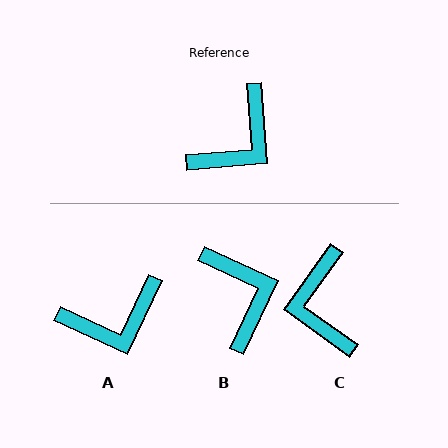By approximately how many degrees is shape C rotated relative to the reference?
Approximately 130 degrees clockwise.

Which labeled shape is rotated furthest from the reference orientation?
C, about 130 degrees away.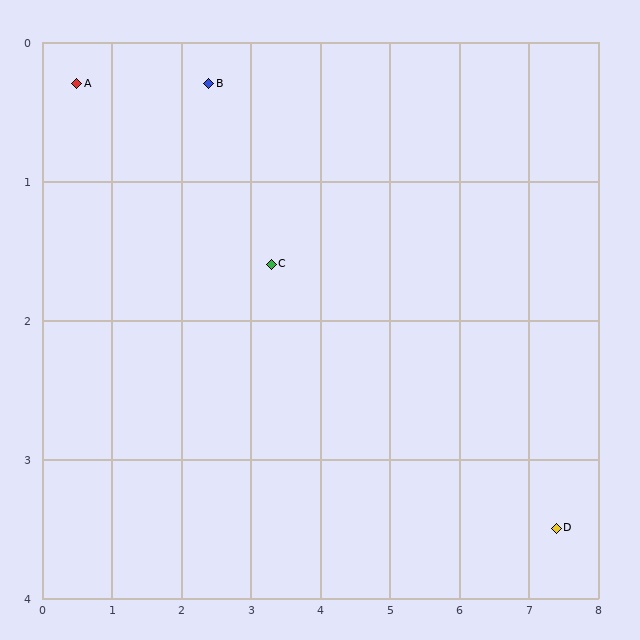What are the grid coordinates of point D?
Point D is at approximately (7.4, 3.5).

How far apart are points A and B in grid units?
Points A and B are about 1.9 grid units apart.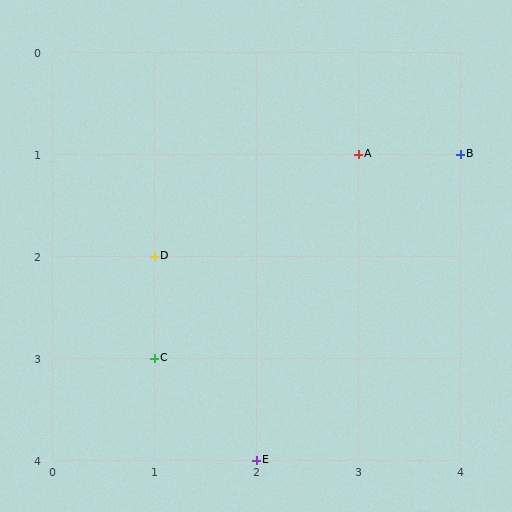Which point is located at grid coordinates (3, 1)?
Point A is at (3, 1).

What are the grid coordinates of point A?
Point A is at grid coordinates (3, 1).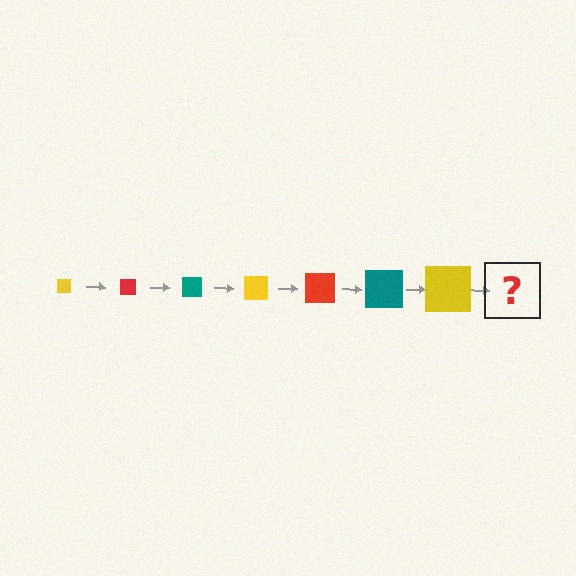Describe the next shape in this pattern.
It should be a red square, larger than the previous one.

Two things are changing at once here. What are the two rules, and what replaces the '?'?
The two rules are that the square grows larger each step and the color cycles through yellow, red, and teal. The '?' should be a red square, larger than the previous one.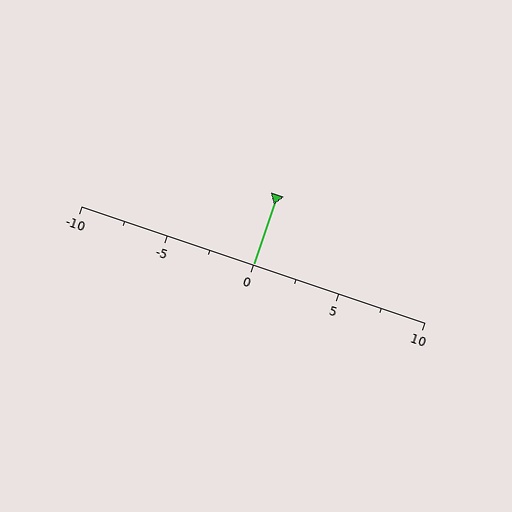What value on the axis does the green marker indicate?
The marker indicates approximately 0.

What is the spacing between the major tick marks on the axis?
The major ticks are spaced 5 apart.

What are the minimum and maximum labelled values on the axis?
The axis runs from -10 to 10.